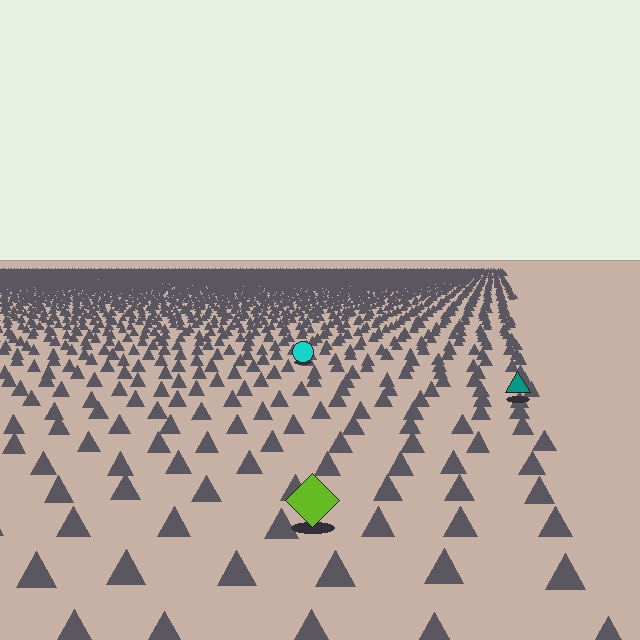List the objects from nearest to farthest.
From nearest to farthest: the lime diamond, the teal triangle, the cyan circle.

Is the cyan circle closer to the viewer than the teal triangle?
No. The teal triangle is closer — you can tell from the texture gradient: the ground texture is coarser near it.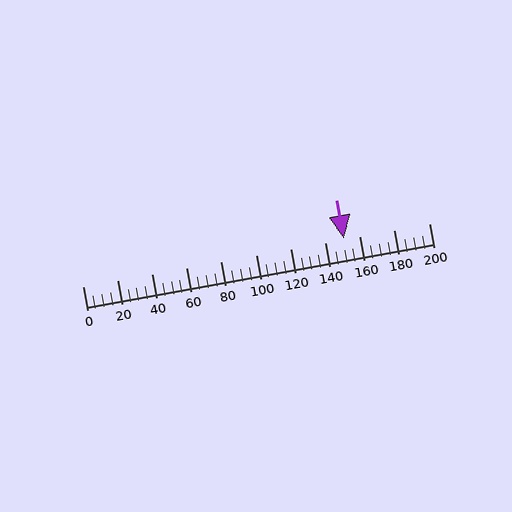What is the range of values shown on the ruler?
The ruler shows values from 0 to 200.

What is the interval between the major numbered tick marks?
The major tick marks are spaced 20 units apart.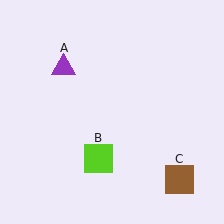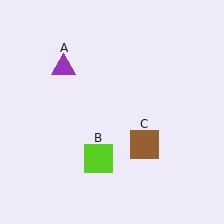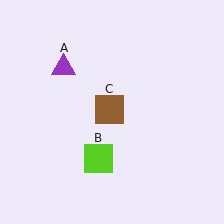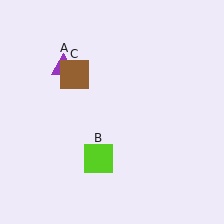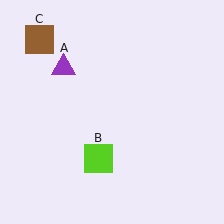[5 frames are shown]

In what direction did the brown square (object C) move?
The brown square (object C) moved up and to the left.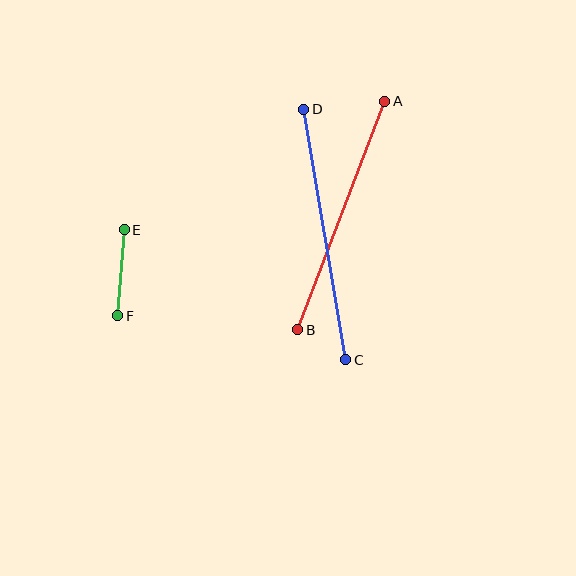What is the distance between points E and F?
The distance is approximately 86 pixels.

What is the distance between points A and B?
The distance is approximately 245 pixels.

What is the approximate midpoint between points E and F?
The midpoint is at approximately (121, 273) pixels.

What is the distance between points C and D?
The distance is approximately 254 pixels.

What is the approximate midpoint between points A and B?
The midpoint is at approximately (341, 216) pixels.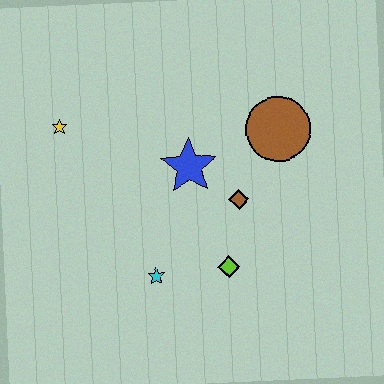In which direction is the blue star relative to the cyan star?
The blue star is above the cyan star.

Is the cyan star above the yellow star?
No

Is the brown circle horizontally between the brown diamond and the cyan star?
No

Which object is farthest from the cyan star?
The brown circle is farthest from the cyan star.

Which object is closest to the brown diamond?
The blue star is closest to the brown diamond.